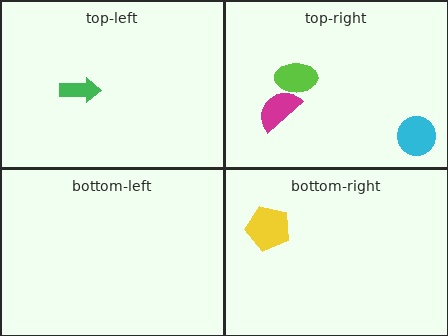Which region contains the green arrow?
The top-left region.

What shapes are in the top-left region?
The green arrow.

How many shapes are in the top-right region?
3.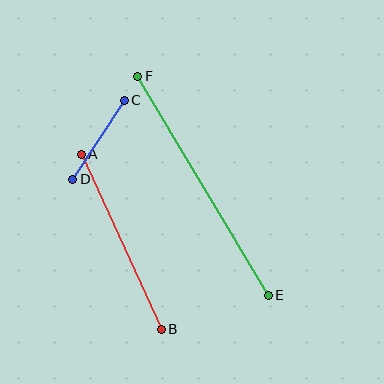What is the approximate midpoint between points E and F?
The midpoint is at approximately (203, 186) pixels.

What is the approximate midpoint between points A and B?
The midpoint is at approximately (121, 242) pixels.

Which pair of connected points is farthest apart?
Points E and F are farthest apart.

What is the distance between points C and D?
The distance is approximately 94 pixels.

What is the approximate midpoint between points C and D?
The midpoint is at approximately (98, 140) pixels.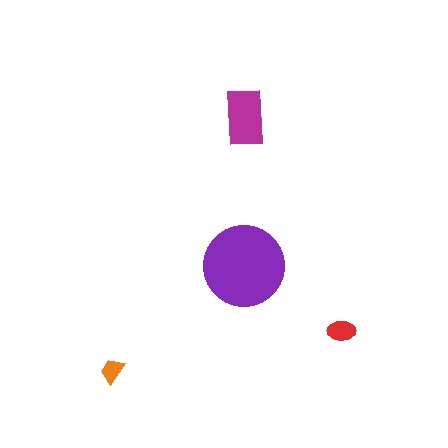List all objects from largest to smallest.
The purple circle, the magenta rectangle, the red ellipse, the orange trapezoid.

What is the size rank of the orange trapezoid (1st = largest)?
4th.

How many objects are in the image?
There are 4 objects in the image.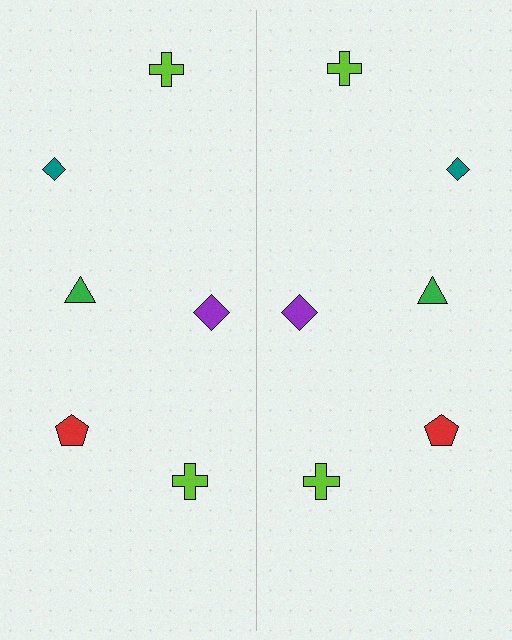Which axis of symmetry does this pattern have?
The pattern has a vertical axis of symmetry running through the center of the image.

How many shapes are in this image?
There are 12 shapes in this image.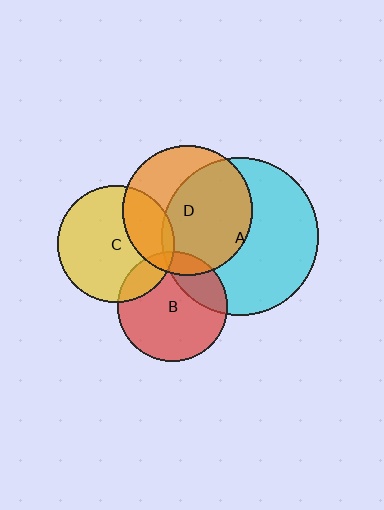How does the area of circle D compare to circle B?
Approximately 1.4 times.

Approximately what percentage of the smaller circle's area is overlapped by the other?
Approximately 10%.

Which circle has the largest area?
Circle A (cyan).